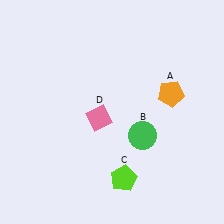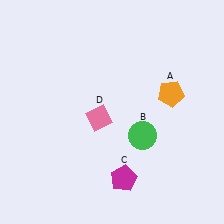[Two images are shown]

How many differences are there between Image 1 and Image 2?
There is 1 difference between the two images.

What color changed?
The pentagon (C) changed from lime in Image 1 to magenta in Image 2.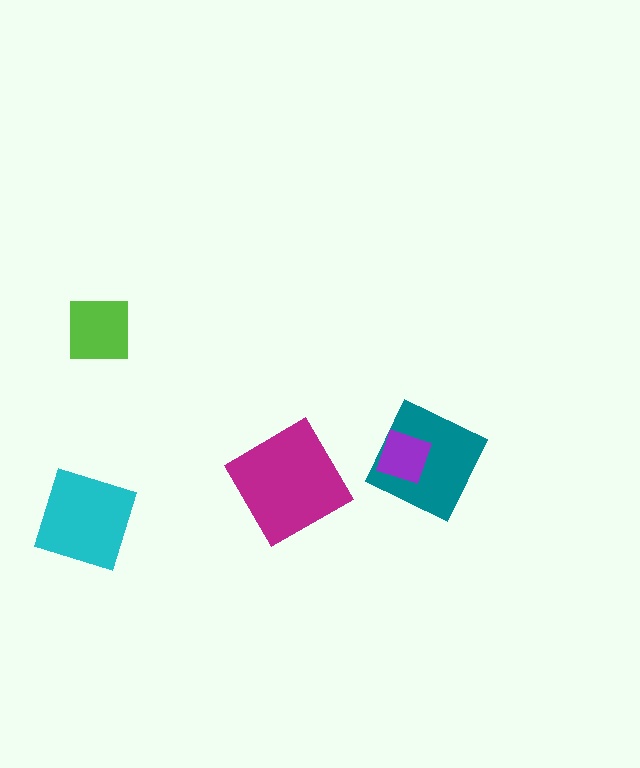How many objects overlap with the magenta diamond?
0 objects overlap with the magenta diamond.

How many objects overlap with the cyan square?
0 objects overlap with the cyan square.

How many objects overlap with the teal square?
1 object overlaps with the teal square.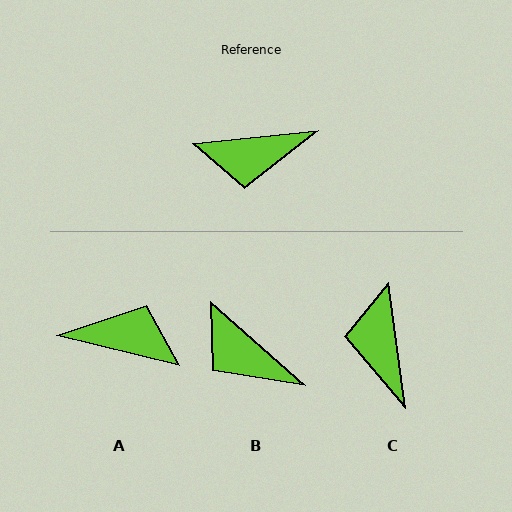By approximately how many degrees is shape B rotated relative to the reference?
Approximately 47 degrees clockwise.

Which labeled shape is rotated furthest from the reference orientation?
A, about 160 degrees away.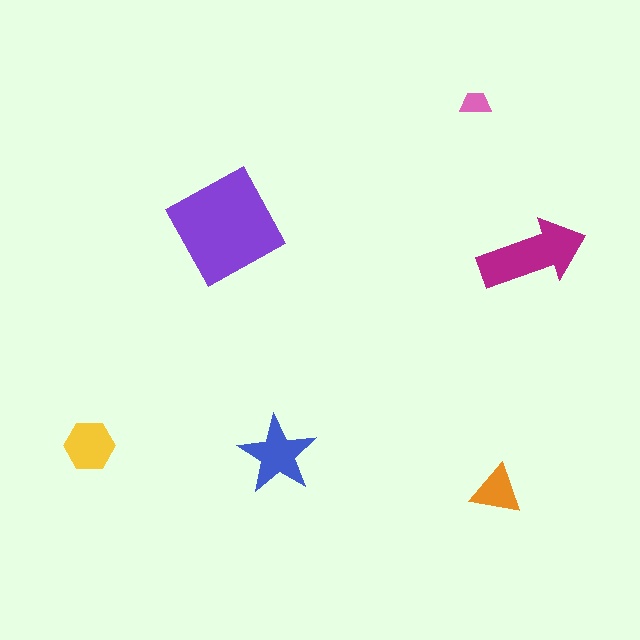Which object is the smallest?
The pink trapezoid.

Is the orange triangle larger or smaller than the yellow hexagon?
Smaller.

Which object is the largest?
The purple square.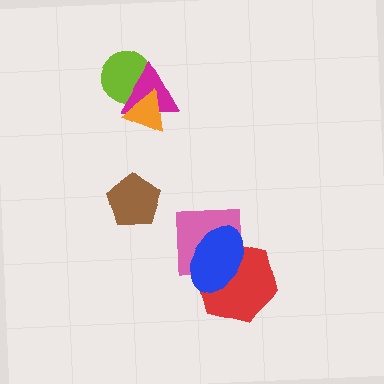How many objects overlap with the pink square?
2 objects overlap with the pink square.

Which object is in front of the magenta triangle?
The orange triangle is in front of the magenta triangle.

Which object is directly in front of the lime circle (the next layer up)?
The magenta triangle is directly in front of the lime circle.